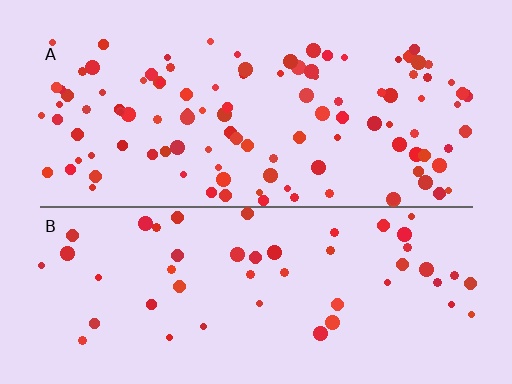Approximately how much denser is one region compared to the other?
Approximately 2.2× — region A over region B.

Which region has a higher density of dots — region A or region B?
A (the top).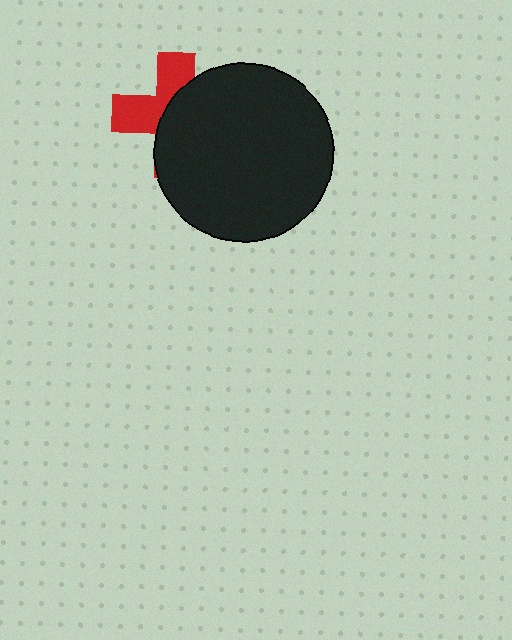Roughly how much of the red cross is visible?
A small part of it is visible (roughly 41%).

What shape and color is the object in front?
The object in front is a black circle.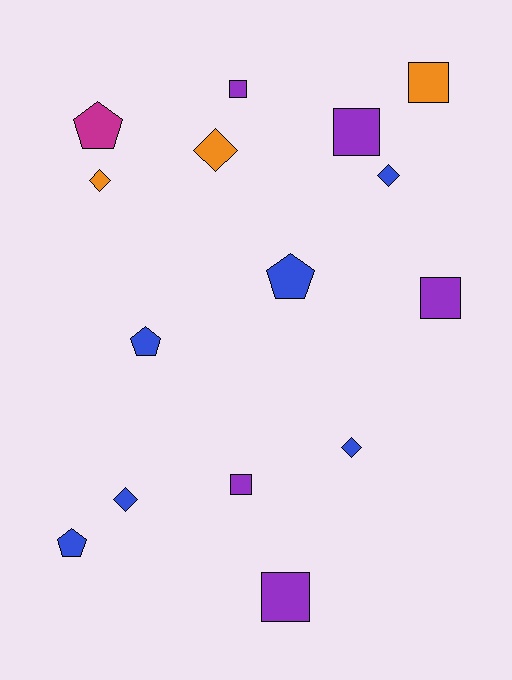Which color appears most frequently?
Blue, with 6 objects.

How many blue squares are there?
There are no blue squares.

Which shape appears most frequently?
Square, with 6 objects.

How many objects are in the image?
There are 15 objects.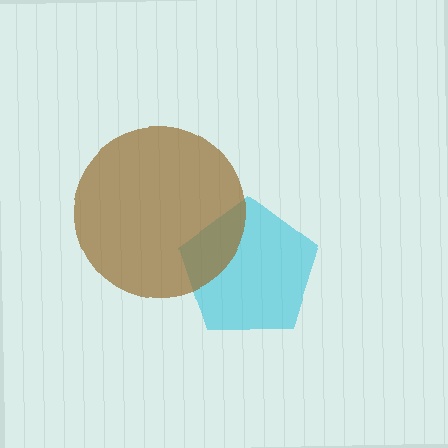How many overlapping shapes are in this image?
There are 2 overlapping shapes in the image.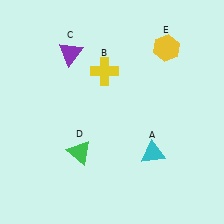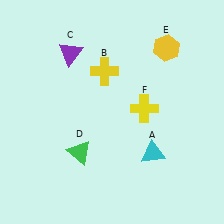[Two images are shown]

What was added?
A yellow cross (F) was added in Image 2.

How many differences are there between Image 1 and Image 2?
There is 1 difference between the two images.